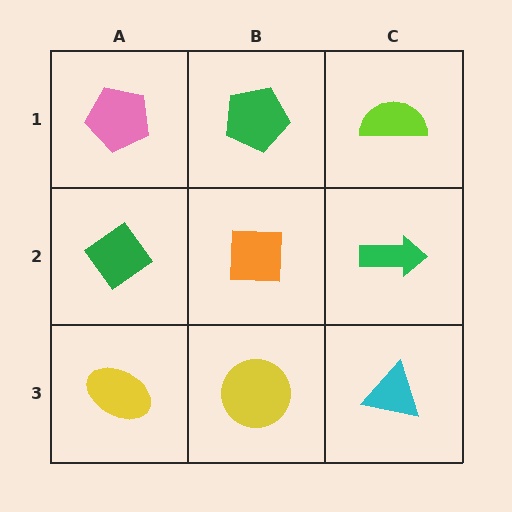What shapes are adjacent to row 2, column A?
A pink pentagon (row 1, column A), a yellow ellipse (row 3, column A), an orange square (row 2, column B).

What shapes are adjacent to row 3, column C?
A green arrow (row 2, column C), a yellow circle (row 3, column B).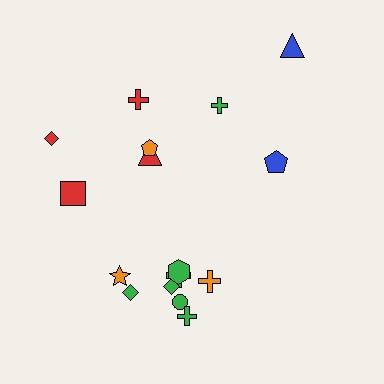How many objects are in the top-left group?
There are 5 objects.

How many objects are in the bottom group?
There are 8 objects.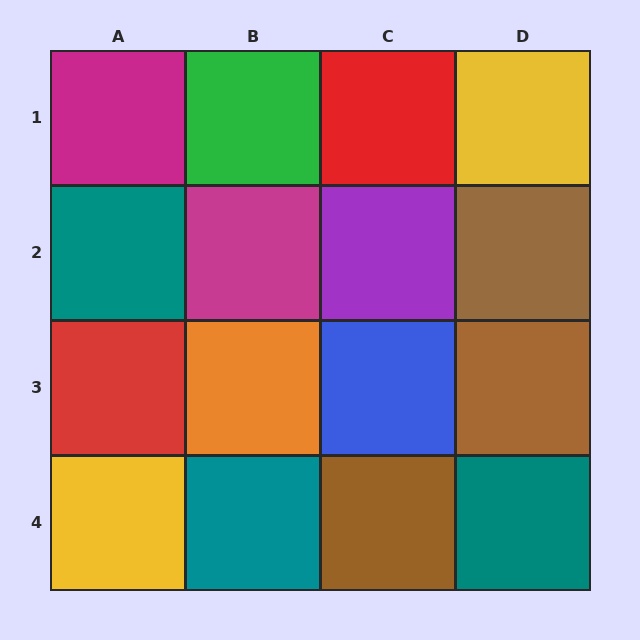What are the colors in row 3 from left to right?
Red, orange, blue, brown.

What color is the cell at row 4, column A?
Yellow.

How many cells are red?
2 cells are red.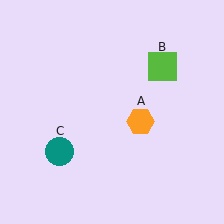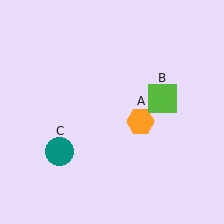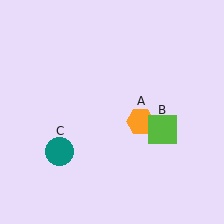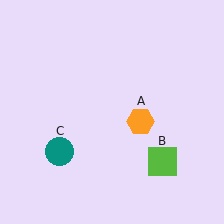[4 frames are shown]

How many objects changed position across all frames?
1 object changed position: lime square (object B).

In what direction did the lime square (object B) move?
The lime square (object B) moved down.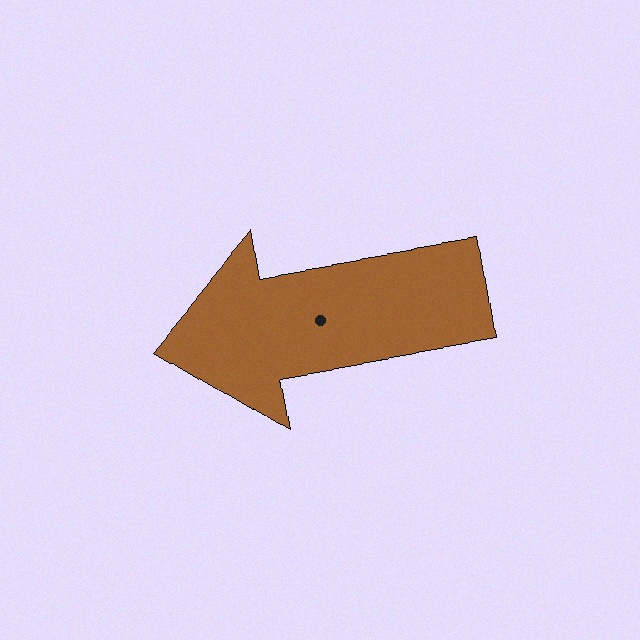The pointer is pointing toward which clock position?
Roughly 9 o'clock.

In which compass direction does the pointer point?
West.